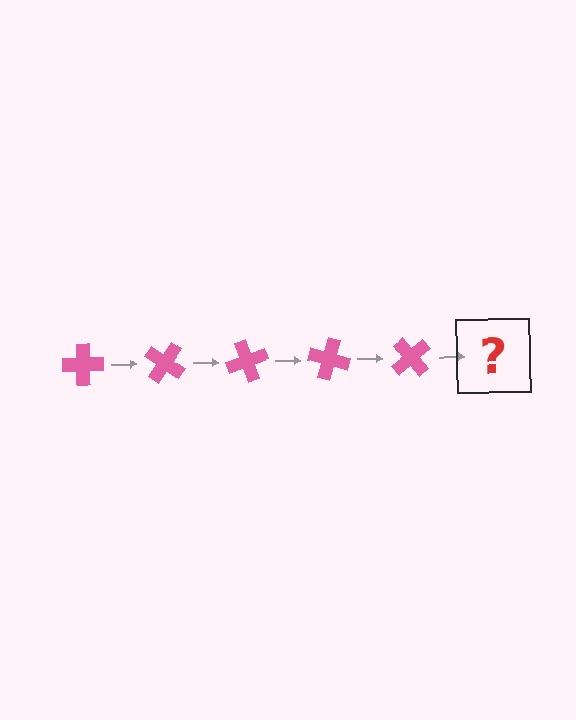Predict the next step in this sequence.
The next step is a pink cross rotated 175 degrees.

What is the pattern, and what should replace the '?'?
The pattern is that the cross rotates 35 degrees each step. The '?' should be a pink cross rotated 175 degrees.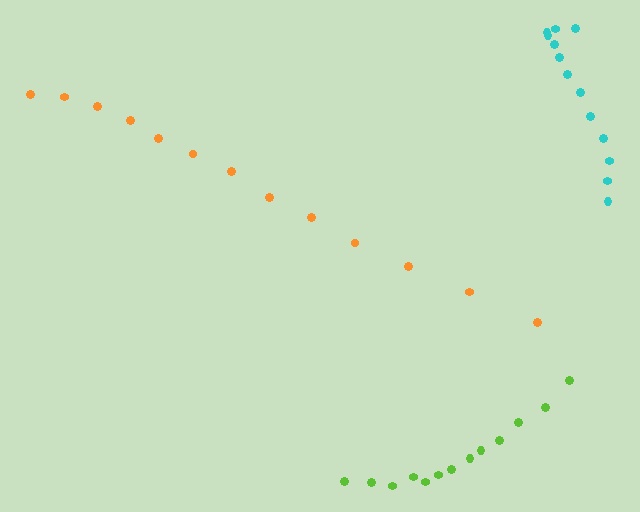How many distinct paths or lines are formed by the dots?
There are 3 distinct paths.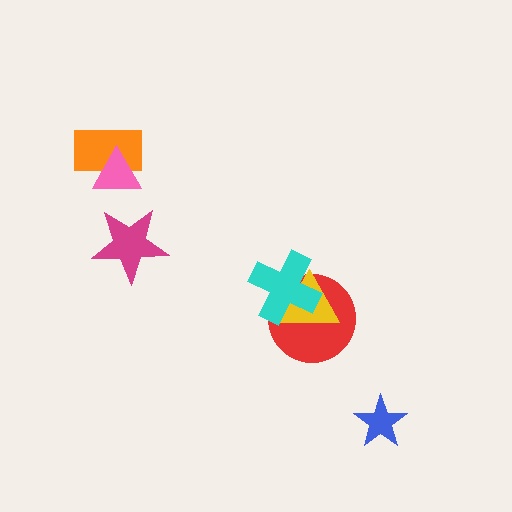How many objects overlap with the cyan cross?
2 objects overlap with the cyan cross.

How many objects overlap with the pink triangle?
1 object overlaps with the pink triangle.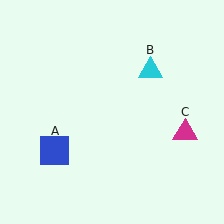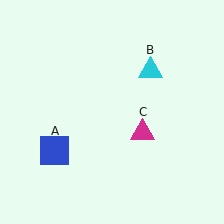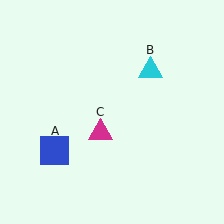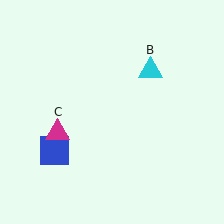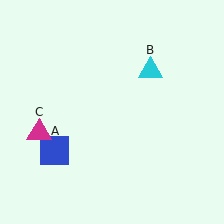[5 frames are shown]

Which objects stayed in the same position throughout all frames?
Blue square (object A) and cyan triangle (object B) remained stationary.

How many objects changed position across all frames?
1 object changed position: magenta triangle (object C).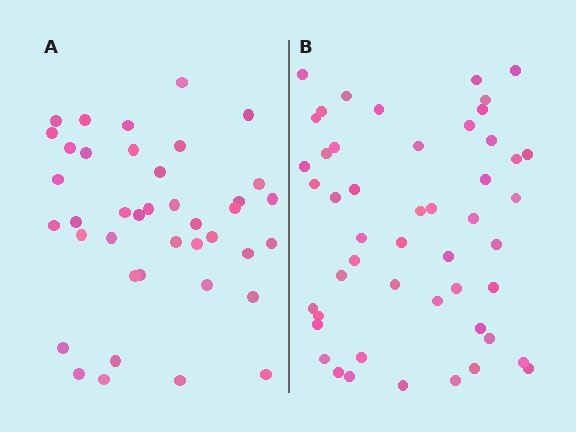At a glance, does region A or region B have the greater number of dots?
Region B (the right region) has more dots.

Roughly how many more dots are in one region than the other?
Region B has roughly 8 or so more dots than region A.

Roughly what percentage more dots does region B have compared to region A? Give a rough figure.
About 20% more.